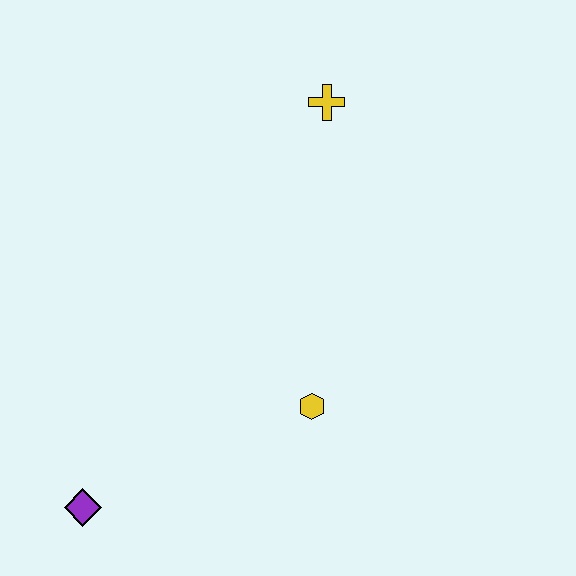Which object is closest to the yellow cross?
The yellow hexagon is closest to the yellow cross.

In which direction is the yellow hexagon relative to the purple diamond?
The yellow hexagon is to the right of the purple diamond.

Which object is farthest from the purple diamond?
The yellow cross is farthest from the purple diamond.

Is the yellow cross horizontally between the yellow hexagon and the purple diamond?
No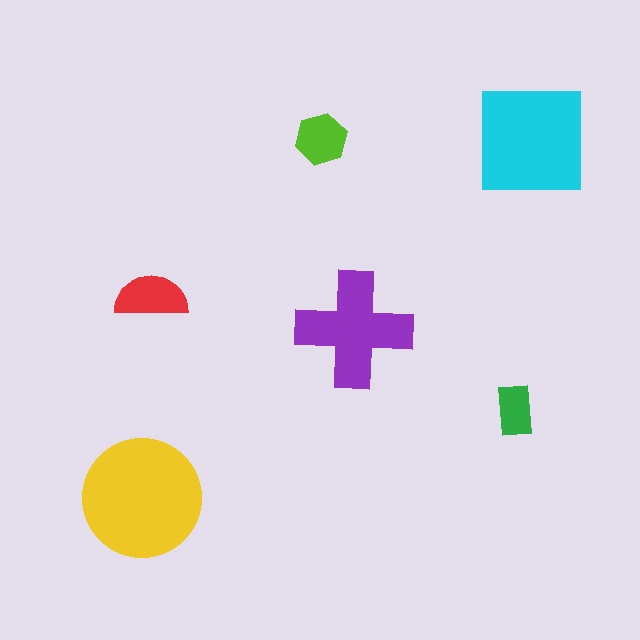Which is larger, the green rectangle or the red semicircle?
The red semicircle.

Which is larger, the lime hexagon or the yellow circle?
The yellow circle.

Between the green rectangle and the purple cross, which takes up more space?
The purple cross.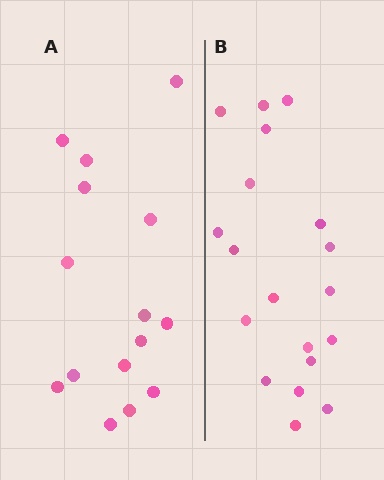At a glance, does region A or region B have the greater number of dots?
Region B (the right region) has more dots.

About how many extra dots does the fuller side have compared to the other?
Region B has about 4 more dots than region A.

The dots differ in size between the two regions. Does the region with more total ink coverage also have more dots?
No. Region A has more total ink coverage because its dots are larger, but region B actually contains more individual dots. Total area can be misleading — the number of items is what matters here.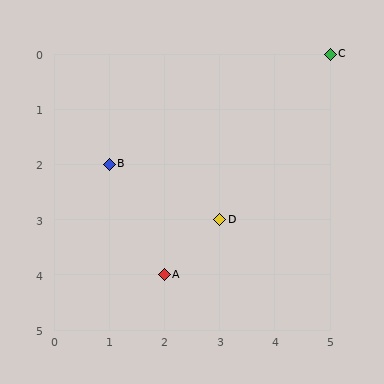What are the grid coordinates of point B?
Point B is at grid coordinates (1, 2).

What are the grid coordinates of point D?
Point D is at grid coordinates (3, 3).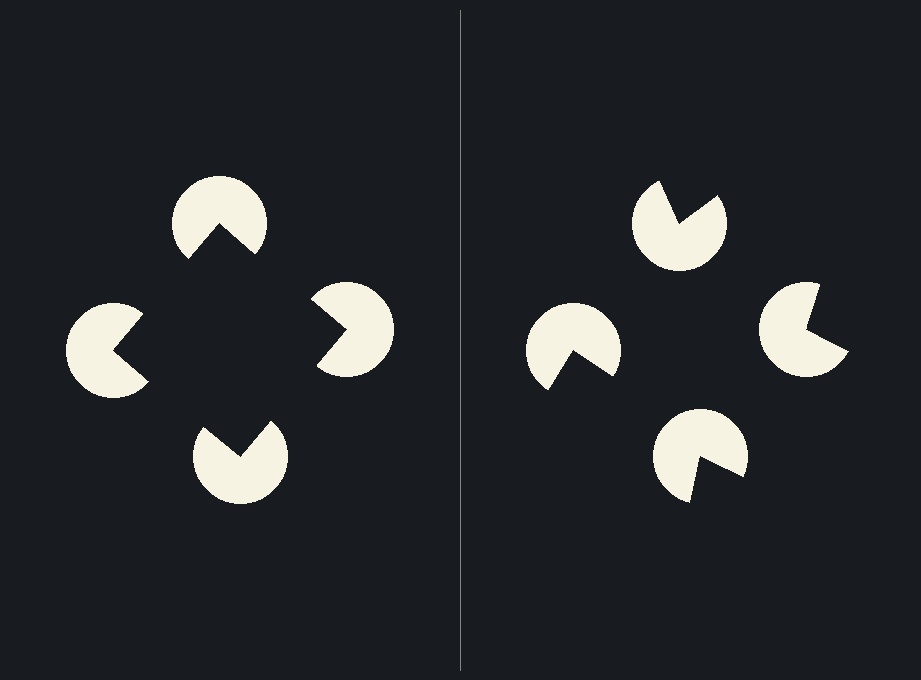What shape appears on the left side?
An illusory square.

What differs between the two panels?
The pac-man discs are positioned identically on both sides; only the wedge orientations differ. On the left they align to a square; on the right they are misaligned.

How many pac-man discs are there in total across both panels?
8 — 4 on each side.